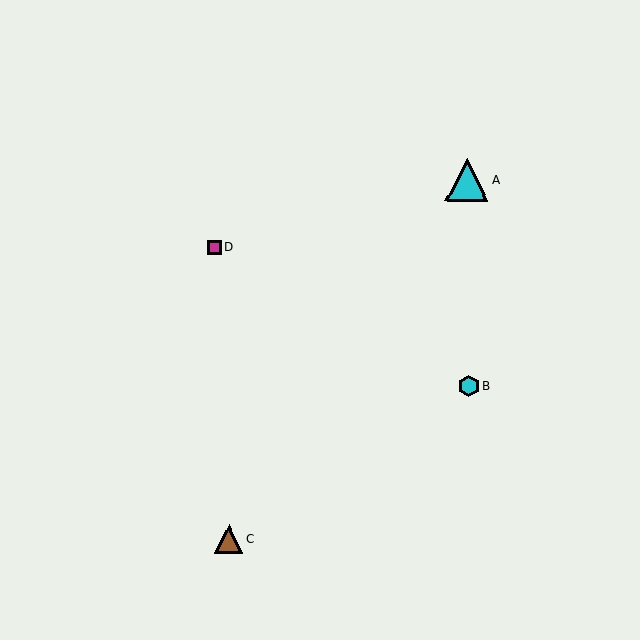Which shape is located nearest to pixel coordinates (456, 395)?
The cyan hexagon (labeled B) at (469, 386) is nearest to that location.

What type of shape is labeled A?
Shape A is a cyan triangle.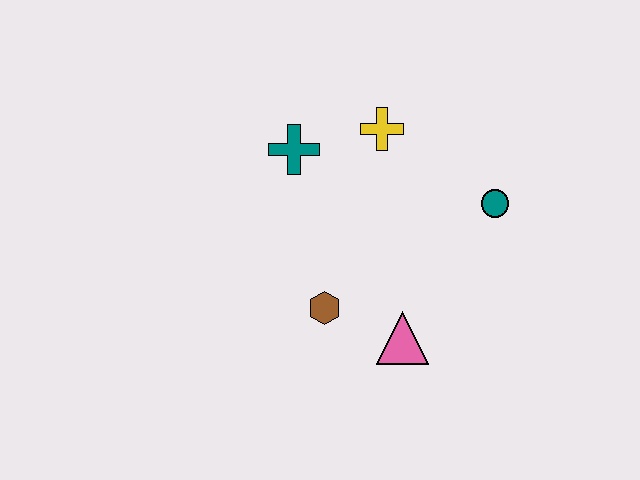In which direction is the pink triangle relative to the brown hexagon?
The pink triangle is to the right of the brown hexagon.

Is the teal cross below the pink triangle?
No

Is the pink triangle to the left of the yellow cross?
No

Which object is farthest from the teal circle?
The teal cross is farthest from the teal circle.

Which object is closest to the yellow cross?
The teal cross is closest to the yellow cross.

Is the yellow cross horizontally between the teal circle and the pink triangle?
No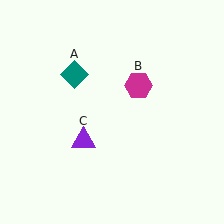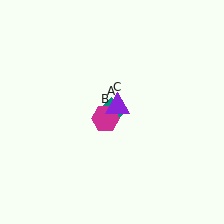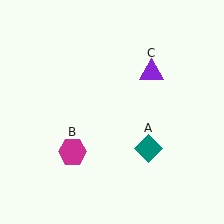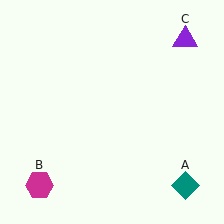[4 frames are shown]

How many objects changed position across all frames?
3 objects changed position: teal diamond (object A), magenta hexagon (object B), purple triangle (object C).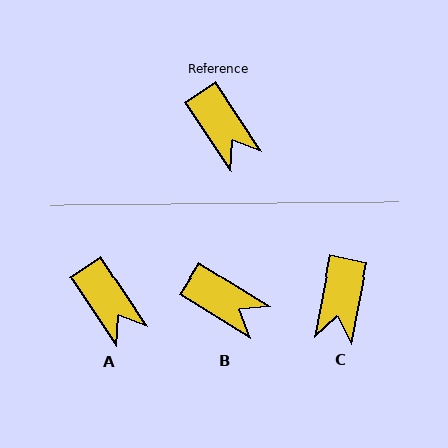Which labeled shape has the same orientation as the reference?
A.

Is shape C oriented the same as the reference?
No, it is off by about 45 degrees.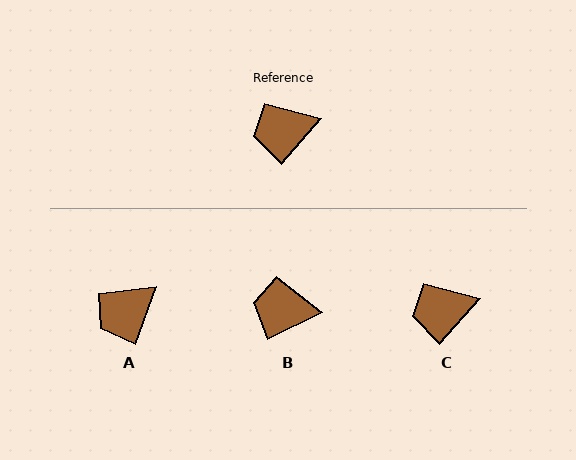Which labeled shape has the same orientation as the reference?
C.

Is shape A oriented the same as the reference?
No, it is off by about 22 degrees.